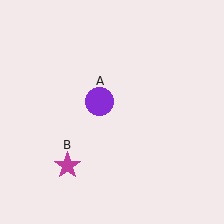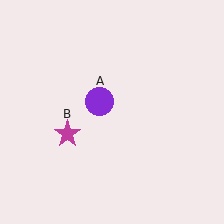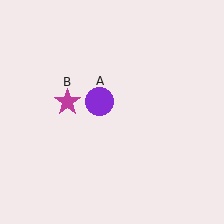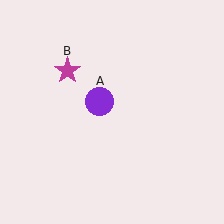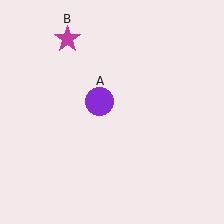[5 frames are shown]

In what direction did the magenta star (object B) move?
The magenta star (object B) moved up.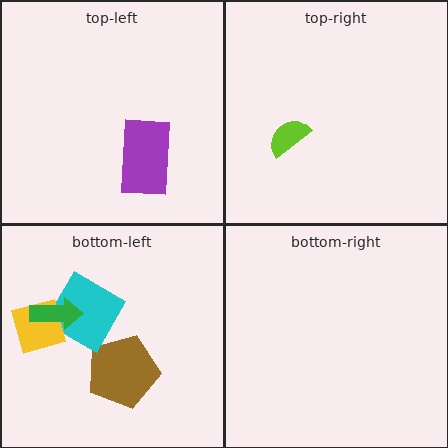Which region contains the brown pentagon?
The bottom-left region.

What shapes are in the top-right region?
The lime semicircle.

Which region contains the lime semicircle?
The top-right region.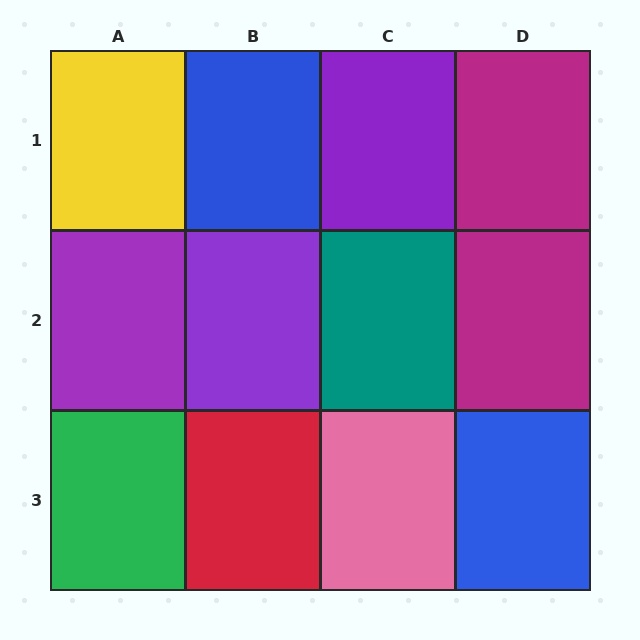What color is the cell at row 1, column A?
Yellow.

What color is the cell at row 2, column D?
Magenta.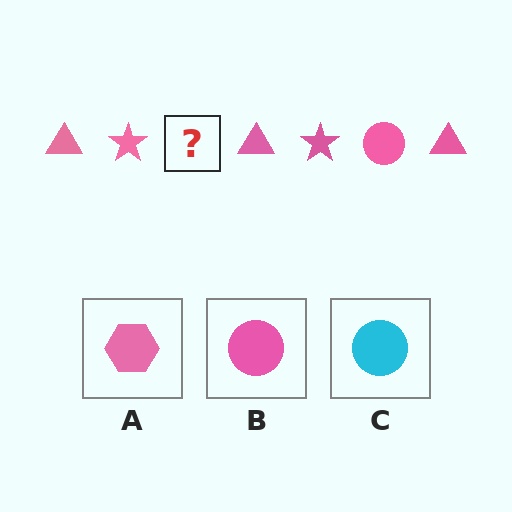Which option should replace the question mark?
Option B.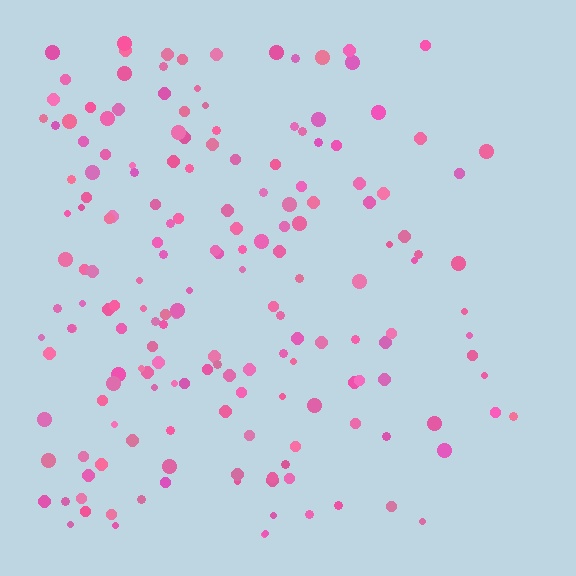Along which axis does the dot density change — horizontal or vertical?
Horizontal.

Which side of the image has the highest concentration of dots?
The left.